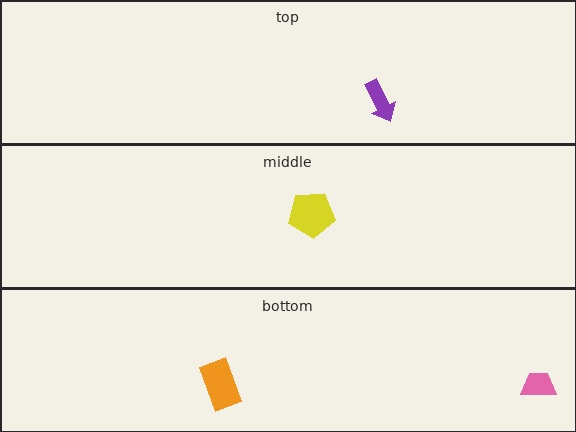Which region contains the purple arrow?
The top region.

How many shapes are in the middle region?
1.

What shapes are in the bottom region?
The pink trapezoid, the orange rectangle.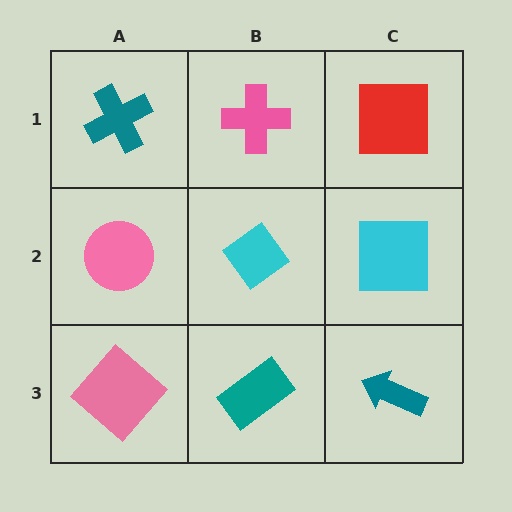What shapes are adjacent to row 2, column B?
A pink cross (row 1, column B), a teal rectangle (row 3, column B), a pink circle (row 2, column A), a cyan square (row 2, column C).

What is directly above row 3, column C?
A cyan square.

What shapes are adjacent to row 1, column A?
A pink circle (row 2, column A), a pink cross (row 1, column B).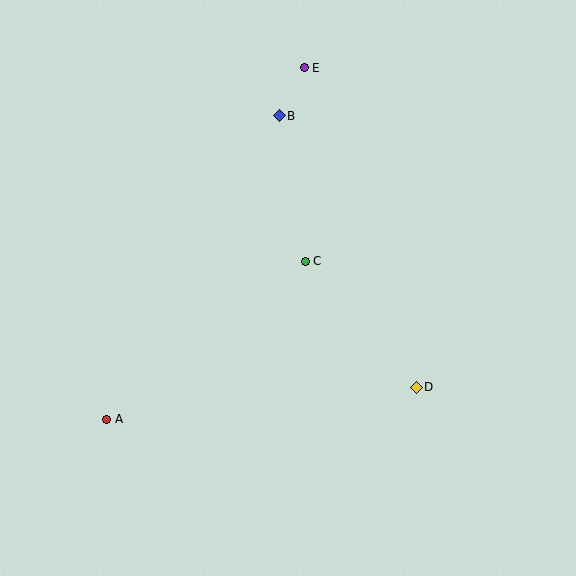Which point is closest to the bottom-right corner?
Point D is closest to the bottom-right corner.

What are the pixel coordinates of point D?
Point D is at (416, 387).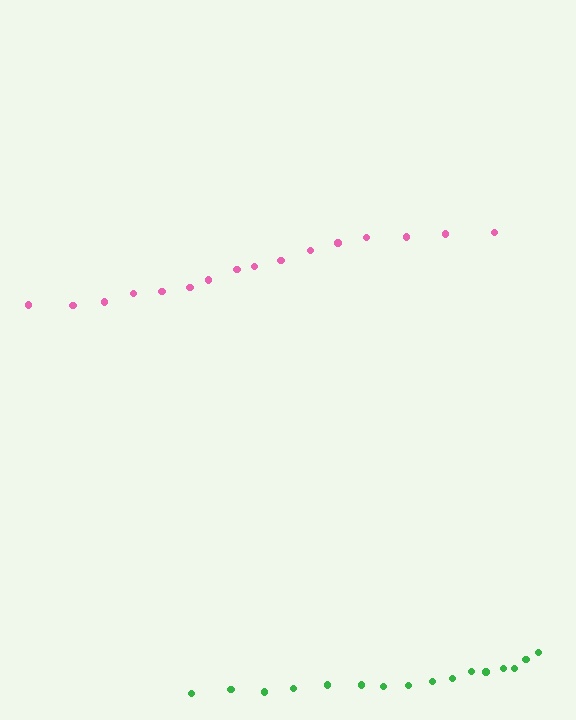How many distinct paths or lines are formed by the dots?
There are 2 distinct paths.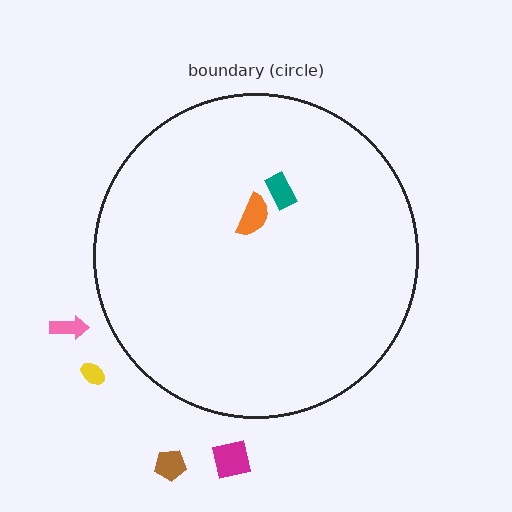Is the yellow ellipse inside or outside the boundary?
Outside.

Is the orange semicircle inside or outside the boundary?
Inside.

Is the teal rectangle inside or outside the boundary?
Inside.